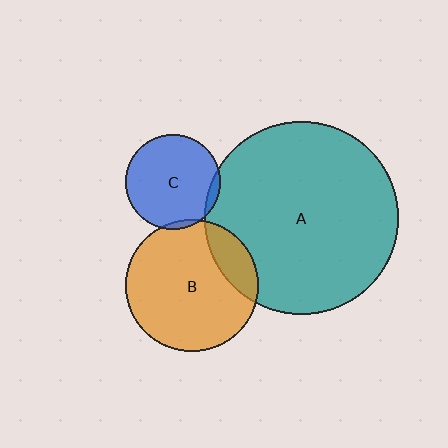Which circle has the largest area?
Circle A (teal).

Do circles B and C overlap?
Yes.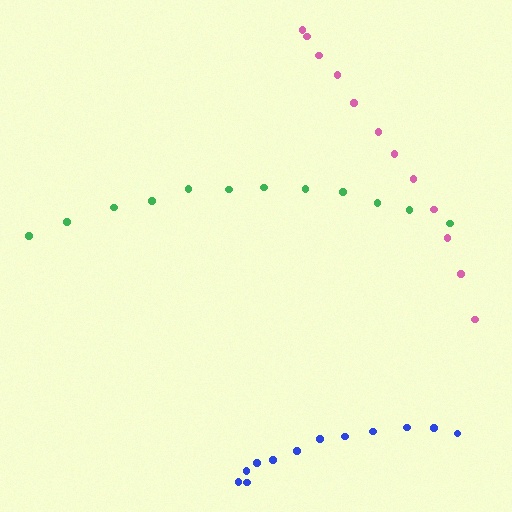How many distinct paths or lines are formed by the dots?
There are 3 distinct paths.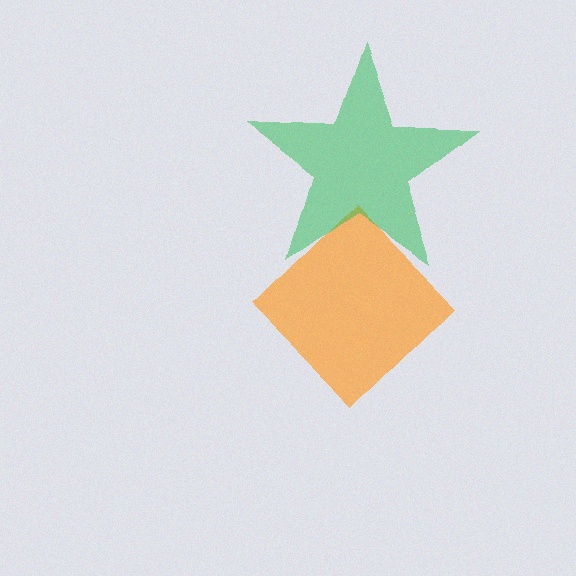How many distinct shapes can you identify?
There are 2 distinct shapes: an orange diamond, a green star.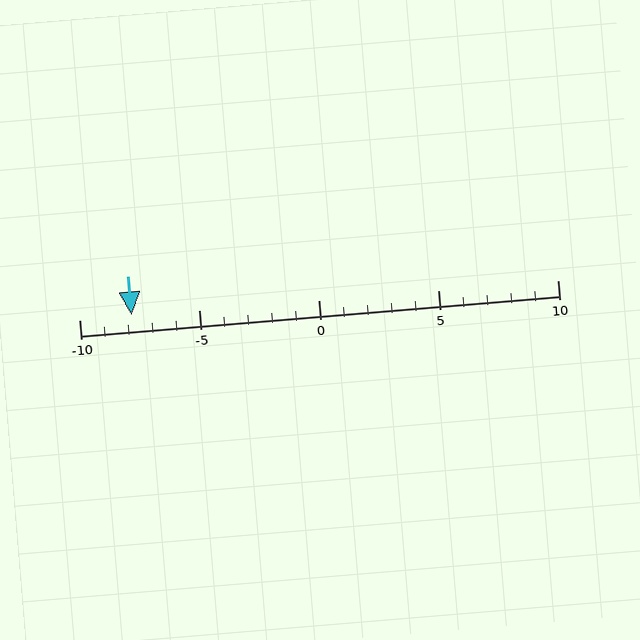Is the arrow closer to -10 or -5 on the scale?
The arrow is closer to -10.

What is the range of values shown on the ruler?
The ruler shows values from -10 to 10.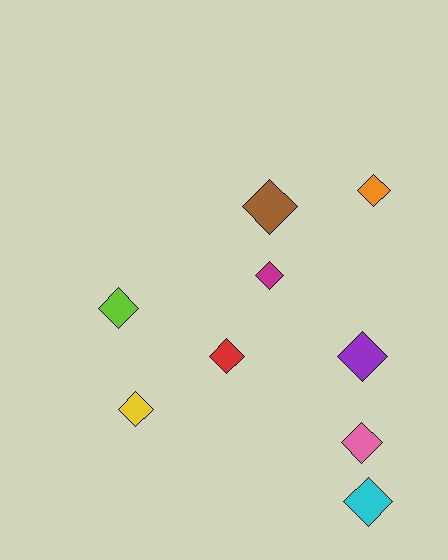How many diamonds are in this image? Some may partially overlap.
There are 9 diamonds.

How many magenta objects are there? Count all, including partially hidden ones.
There is 1 magenta object.